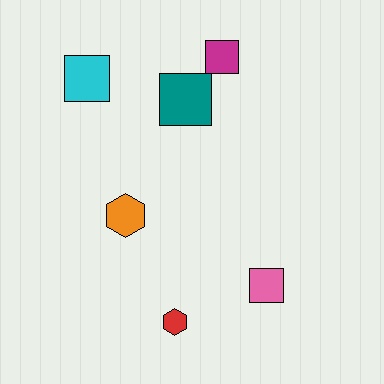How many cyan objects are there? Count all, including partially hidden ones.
There is 1 cyan object.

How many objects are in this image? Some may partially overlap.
There are 6 objects.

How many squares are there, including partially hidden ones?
There are 4 squares.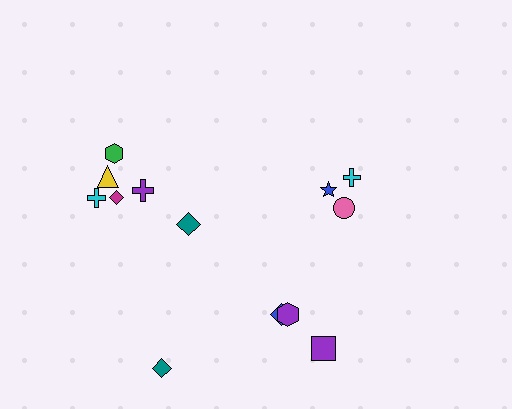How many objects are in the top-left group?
There are 5 objects.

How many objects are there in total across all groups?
There are 13 objects.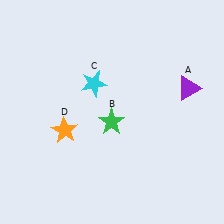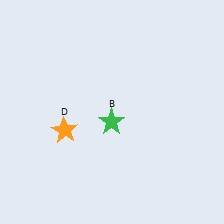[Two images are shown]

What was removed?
The purple triangle (A), the cyan star (C) were removed in Image 2.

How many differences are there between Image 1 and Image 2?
There are 2 differences between the two images.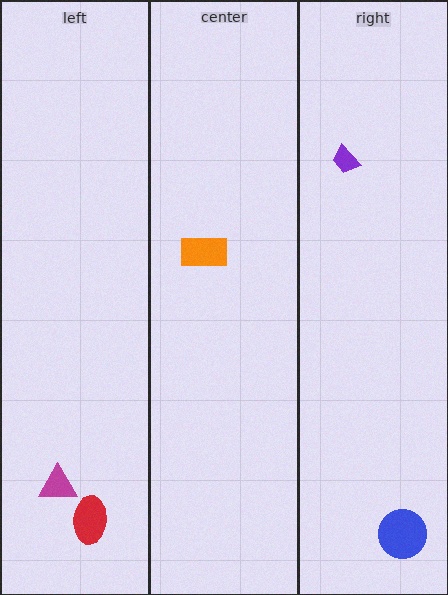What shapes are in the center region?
The orange rectangle.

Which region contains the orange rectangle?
The center region.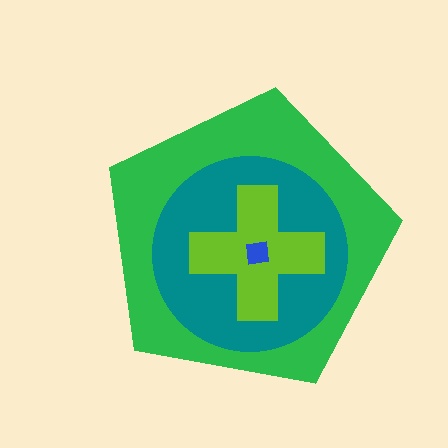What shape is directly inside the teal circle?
The lime cross.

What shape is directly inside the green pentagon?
The teal circle.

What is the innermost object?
The blue square.